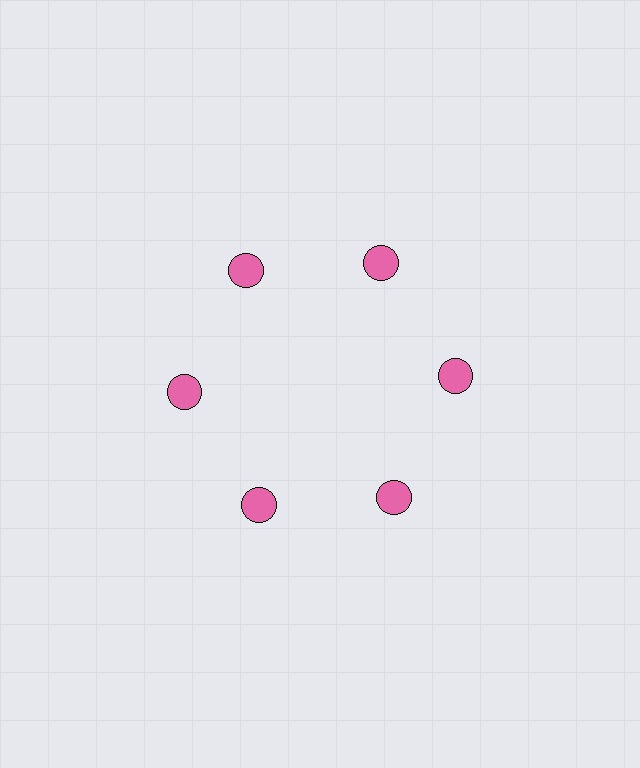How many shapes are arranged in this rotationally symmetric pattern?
There are 6 shapes, arranged in 6 groups of 1.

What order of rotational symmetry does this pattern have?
This pattern has 6-fold rotational symmetry.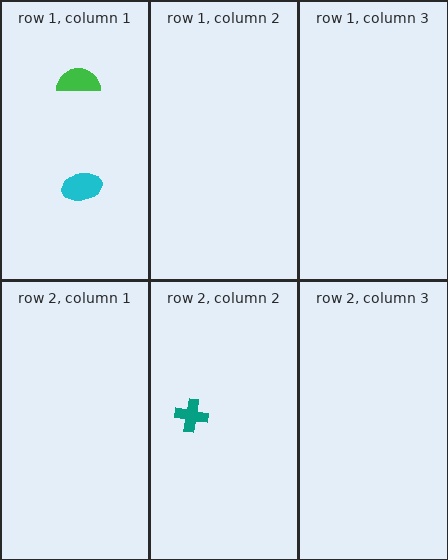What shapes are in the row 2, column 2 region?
The teal cross.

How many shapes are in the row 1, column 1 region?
2.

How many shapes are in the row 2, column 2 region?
1.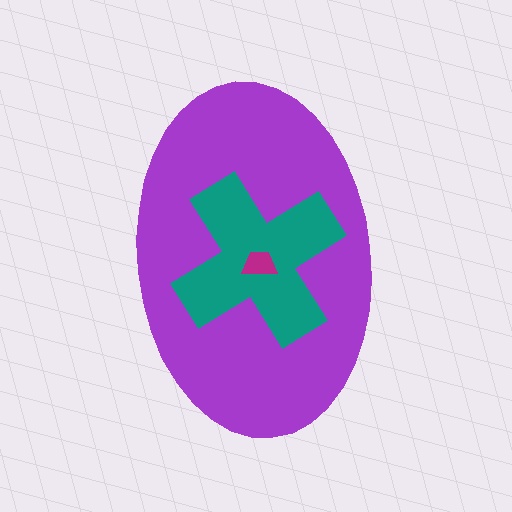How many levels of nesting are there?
3.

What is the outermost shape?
The purple ellipse.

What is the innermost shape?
The magenta trapezoid.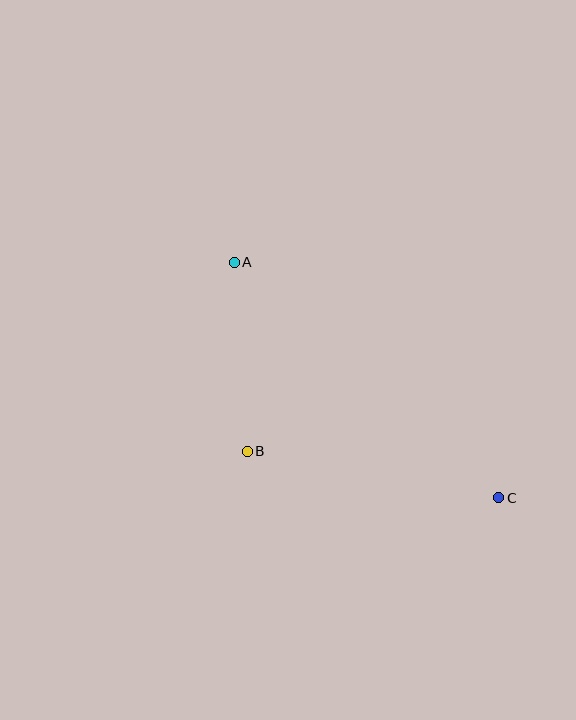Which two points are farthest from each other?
Points A and C are farthest from each other.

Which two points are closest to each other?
Points A and B are closest to each other.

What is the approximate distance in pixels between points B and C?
The distance between B and C is approximately 256 pixels.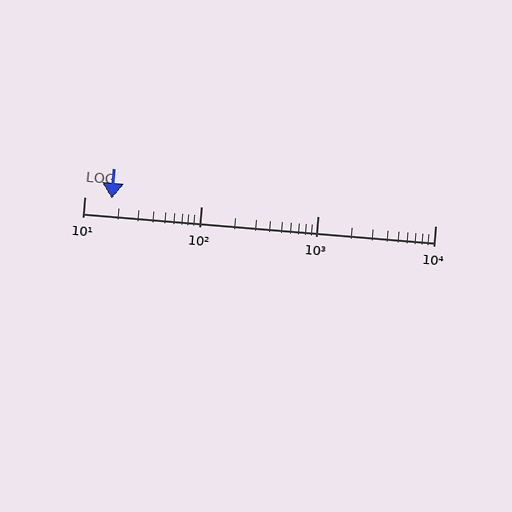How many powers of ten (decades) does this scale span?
The scale spans 3 decades, from 10 to 10000.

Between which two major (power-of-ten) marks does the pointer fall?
The pointer is between 10 and 100.